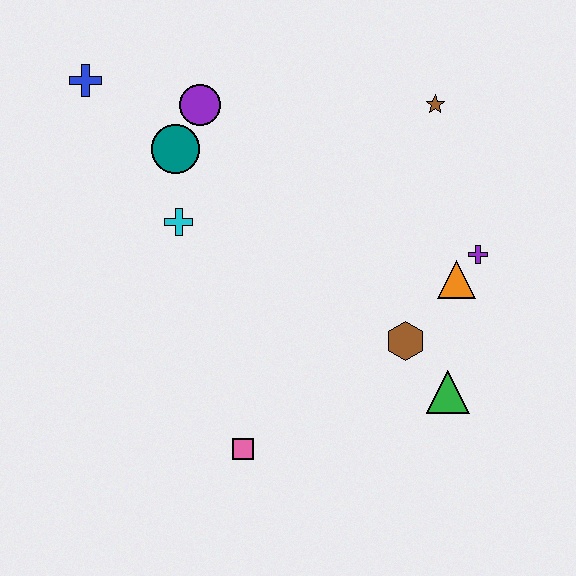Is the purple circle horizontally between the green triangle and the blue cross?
Yes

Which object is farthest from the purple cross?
The blue cross is farthest from the purple cross.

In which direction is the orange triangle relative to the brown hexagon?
The orange triangle is above the brown hexagon.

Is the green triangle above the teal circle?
No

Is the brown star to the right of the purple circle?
Yes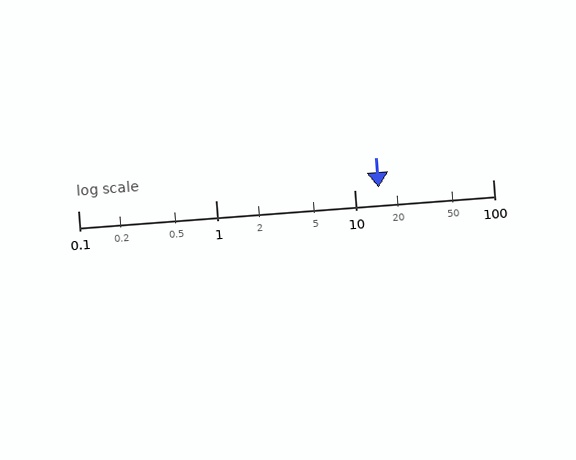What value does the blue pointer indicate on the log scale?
The pointer indicates approximately 15.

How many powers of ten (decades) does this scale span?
The scale spans 3 decades, from 0.1 to 100.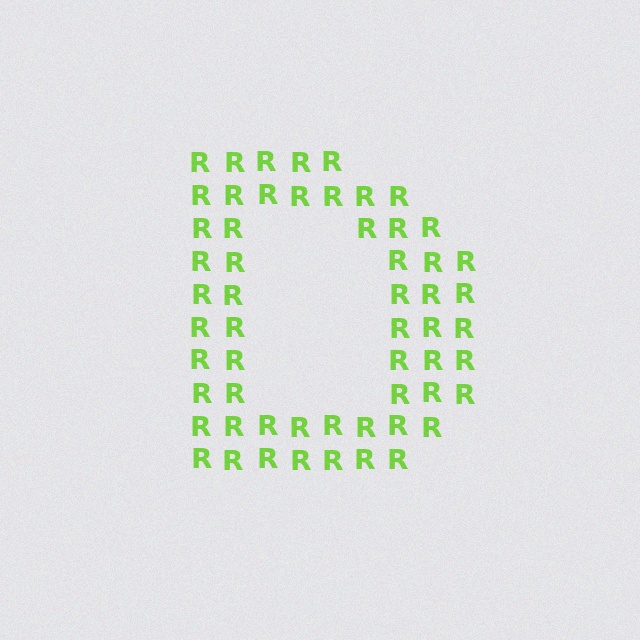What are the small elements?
The small elements are letter R's.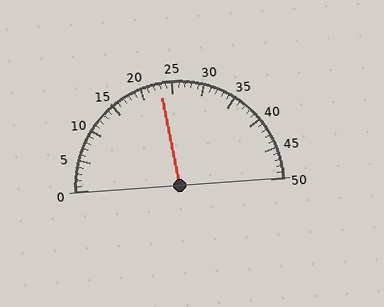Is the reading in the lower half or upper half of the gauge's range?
The reading is in the lower half of the range (0 to 50).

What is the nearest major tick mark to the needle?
The nearest major tick mark is 25.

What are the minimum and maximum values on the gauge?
The gauge ranges from 0 to 50.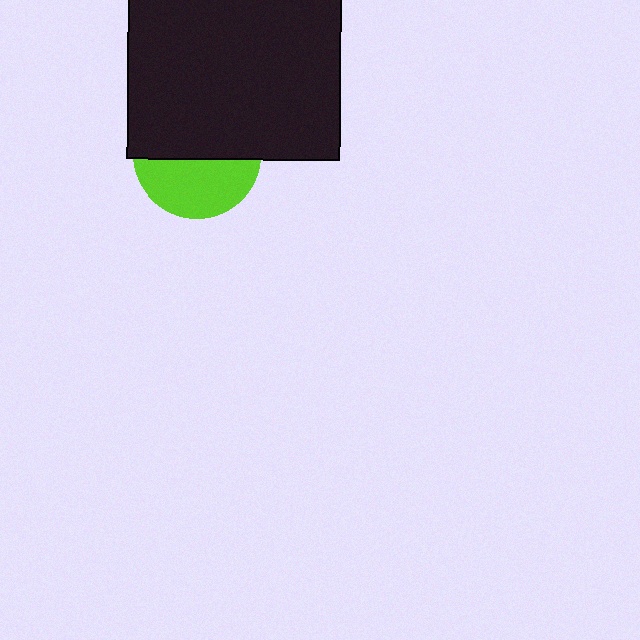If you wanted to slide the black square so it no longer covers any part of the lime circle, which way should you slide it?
Slide it up — that is the most direct way to separate the two shapes.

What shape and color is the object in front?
The object in front is a black square.